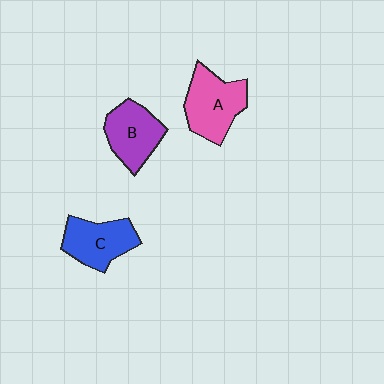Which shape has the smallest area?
Shape C (blue).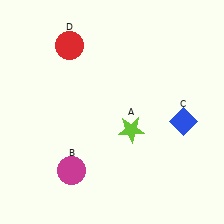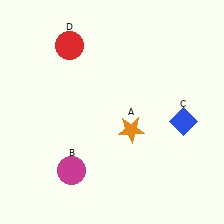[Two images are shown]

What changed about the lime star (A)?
In Image 1, A is lime. In Image 2, it changed to orange.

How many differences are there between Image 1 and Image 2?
There is 1 difference between the two images.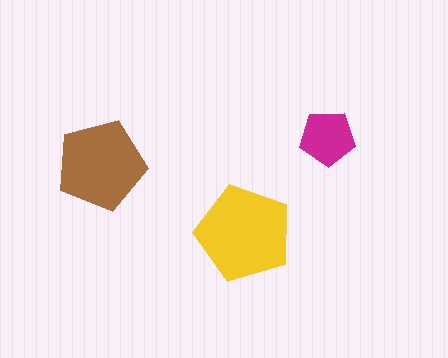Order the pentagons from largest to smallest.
the yellow one, the brown one, the magenta one.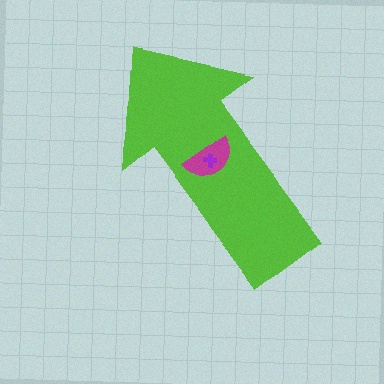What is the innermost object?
The purple cross.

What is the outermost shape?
The lime arrow.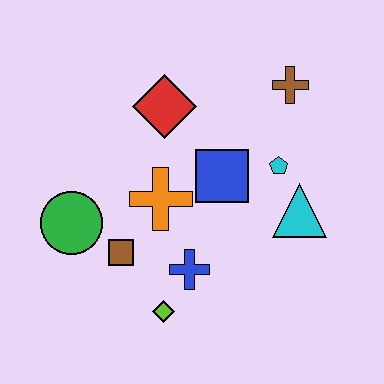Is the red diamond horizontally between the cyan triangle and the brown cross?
No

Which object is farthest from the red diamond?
The lime diamond is farthest from the red diamond.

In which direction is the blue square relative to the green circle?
The blue square is to the right of the green circle.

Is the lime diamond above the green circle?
No